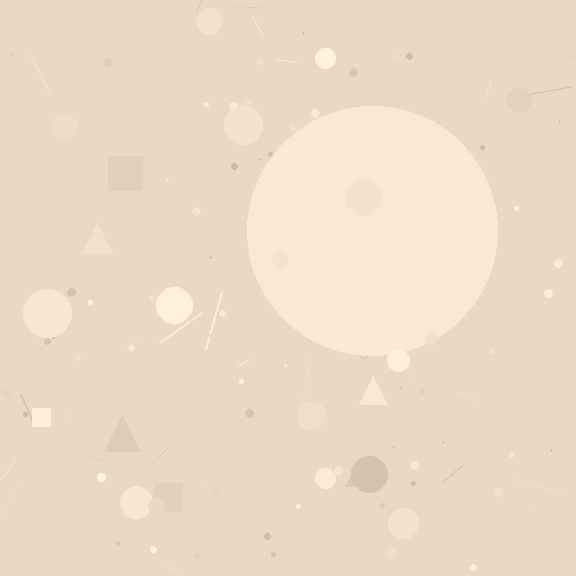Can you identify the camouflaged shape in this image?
The camouflaged shape is a circle.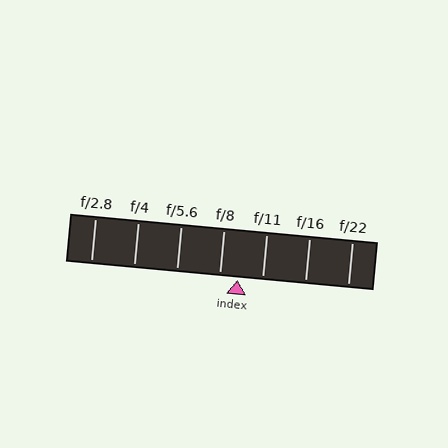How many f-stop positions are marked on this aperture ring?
There are 7 f-stop positions marked.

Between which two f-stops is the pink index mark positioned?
The index mark is between f/8 and f/11.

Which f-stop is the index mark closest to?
The index mark is closest to f/8.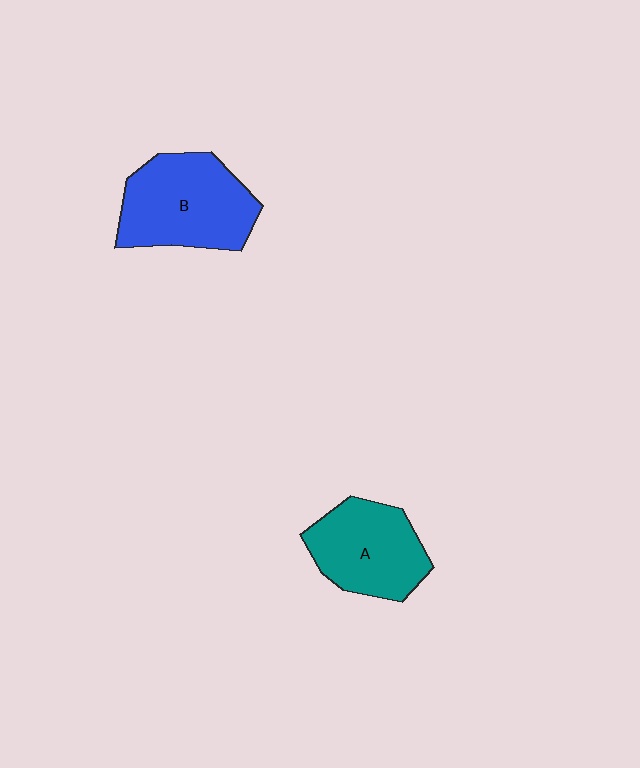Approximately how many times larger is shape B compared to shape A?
Approximately 1.2 times.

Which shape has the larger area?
Shape B (blue).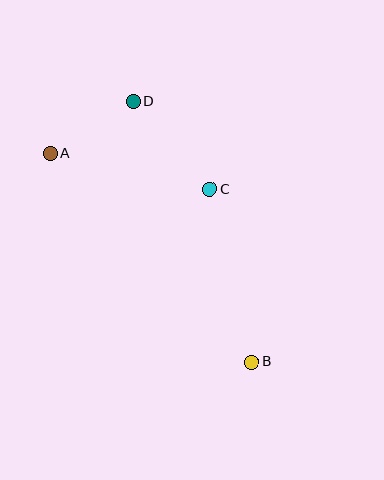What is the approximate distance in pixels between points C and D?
The distance between C and D is approximately 117 pixels.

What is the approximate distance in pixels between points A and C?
The distance between A and C is approximately 164 pixels.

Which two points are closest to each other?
Points A and D are closest to each other.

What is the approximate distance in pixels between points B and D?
The distance between B and D is approximately 286 pixels.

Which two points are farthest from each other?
Points A and B are farthest from each other.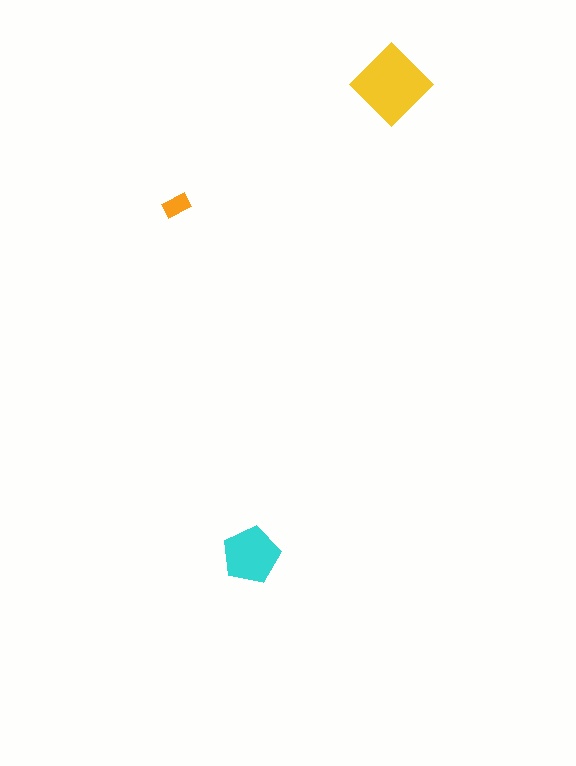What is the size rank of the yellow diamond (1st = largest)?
1st.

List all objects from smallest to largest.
The orange rectangle, the cyan pentagon, the yellow diamond.